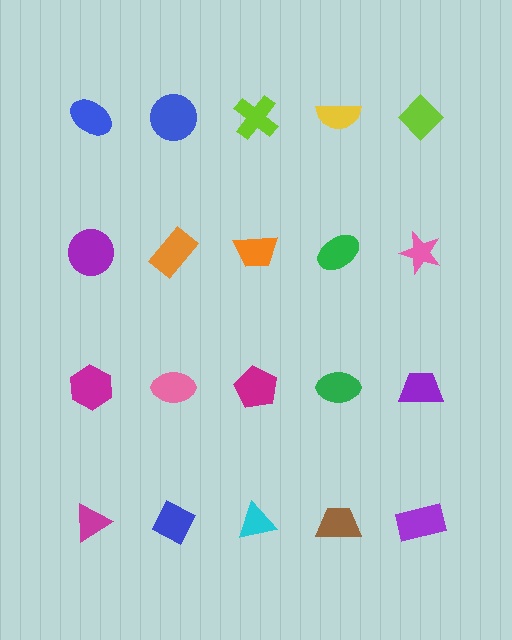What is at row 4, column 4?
A brown trapezoid.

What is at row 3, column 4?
A green ellipse.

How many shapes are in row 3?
5 shapes.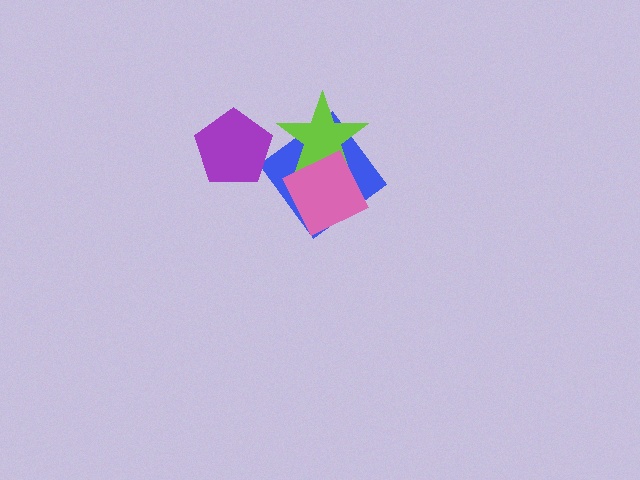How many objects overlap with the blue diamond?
2 objects overlap with the blue diamond.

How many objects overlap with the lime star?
2 objects overlap with the lime star.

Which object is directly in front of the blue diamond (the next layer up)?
The lime star is directly in front of the blue diamond.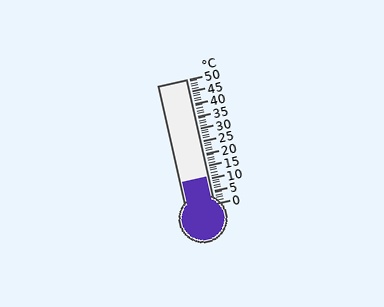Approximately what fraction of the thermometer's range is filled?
The thermometer is filled to approximately 20% of its range.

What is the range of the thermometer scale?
The thermometer scale ranges from 0°C to 50°C.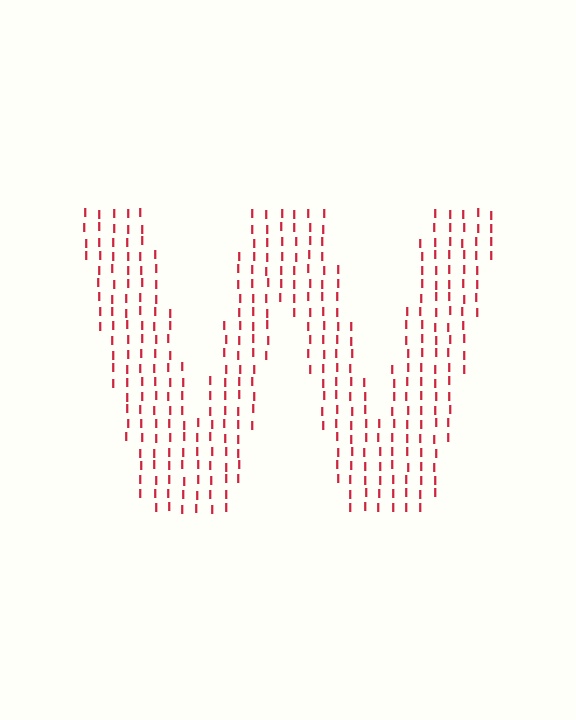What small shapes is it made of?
It is made of small letter I's.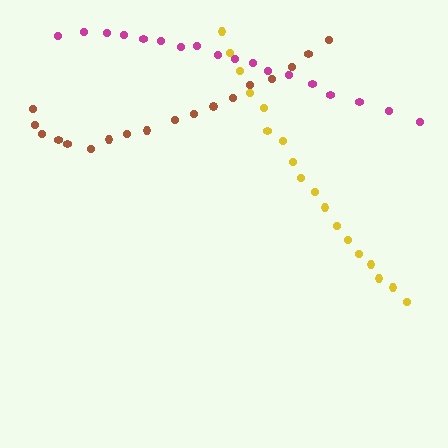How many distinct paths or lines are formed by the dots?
There are 3 distinct paths.